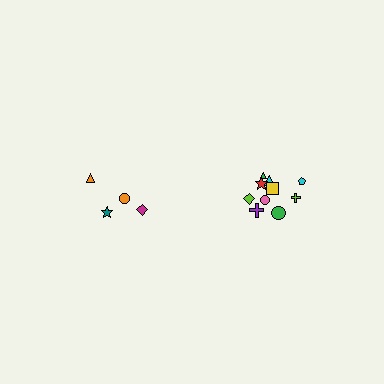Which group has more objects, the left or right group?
The right group.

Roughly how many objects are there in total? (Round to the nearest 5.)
Roughly 15 objects in total.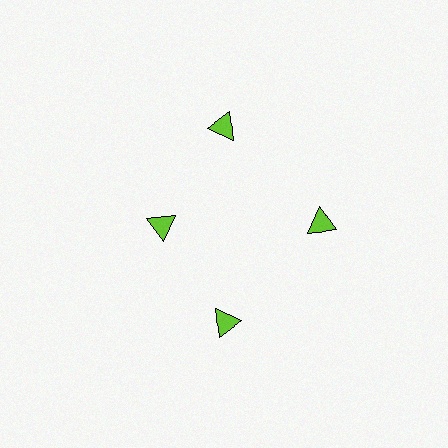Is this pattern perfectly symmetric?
No. The 4 lime triangles are arranged in a ring, but one element near the 9 o'clock position is pulled inward toward the center, breaking the 4-fold rotational symmetry.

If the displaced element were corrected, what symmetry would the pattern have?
It would have 4-fold rotational symmetry — the pattern would map onto itself every 90 degrees.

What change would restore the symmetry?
The symmetry would be restored by moving it outward, back onto the ring so that all 4 triangles sit at equal angles and equal distance from the center.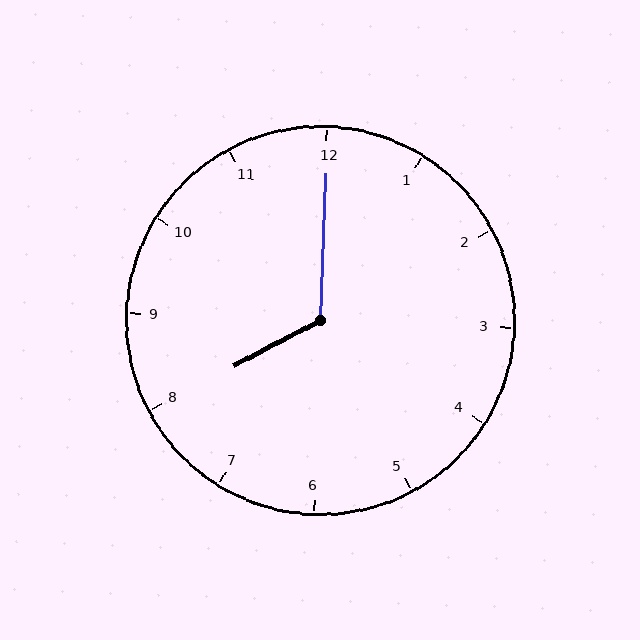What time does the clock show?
8:00.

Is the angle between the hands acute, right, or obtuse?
It is obtuse.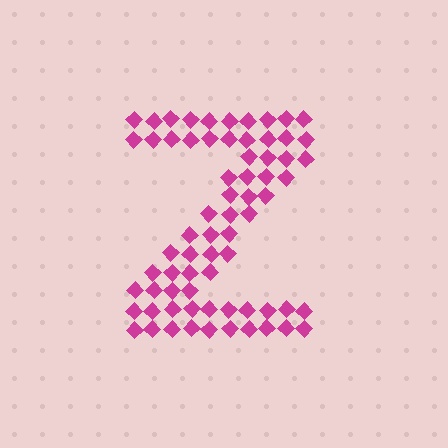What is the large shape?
The large shape is the letter Z.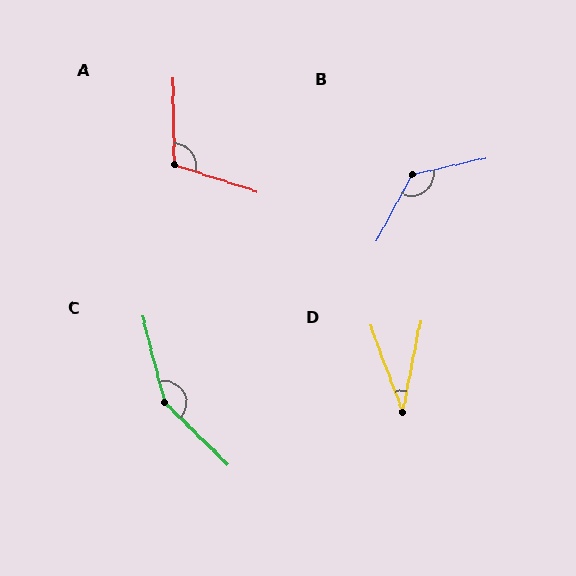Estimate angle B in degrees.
Approximately 131 degrees.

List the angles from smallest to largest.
D (31°), A (108°), B (131°), C (149°).